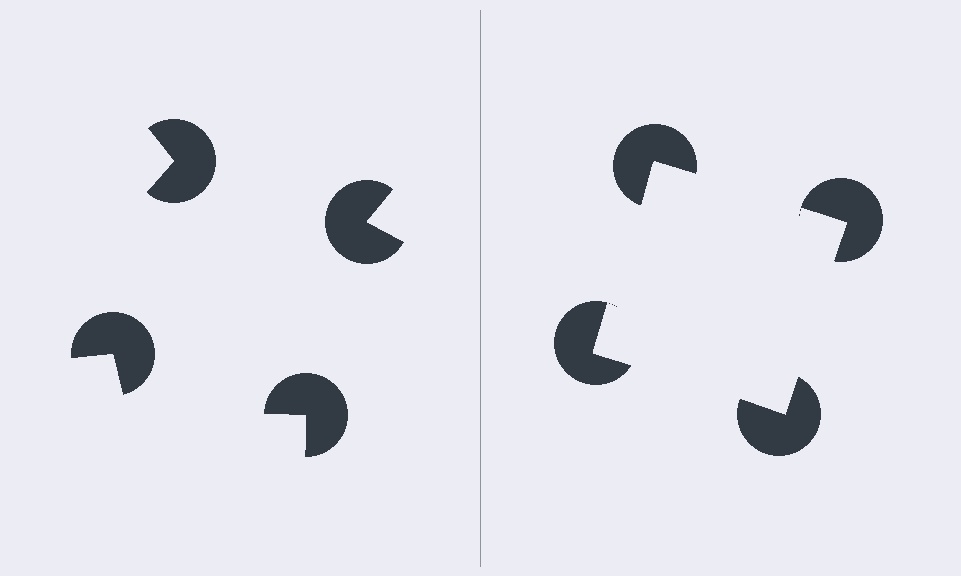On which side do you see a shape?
An illusory square appears on the right side. On the left side the wedge cuts are rotated, so no coherent shape forms.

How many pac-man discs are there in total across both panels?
8 — 4 on each side.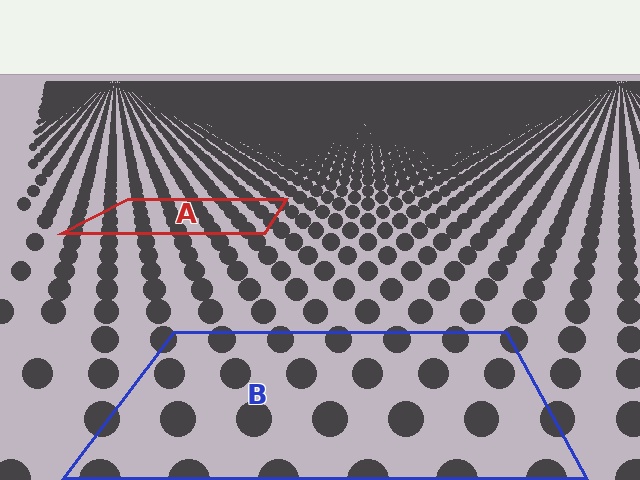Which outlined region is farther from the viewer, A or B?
Region A is farther from the viewer — the texture elements inside it appear smaller and more densely packed.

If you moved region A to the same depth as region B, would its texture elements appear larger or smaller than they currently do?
They would appear larger. At a closer depth, the same texture elements are projected at a bigger on-screen size.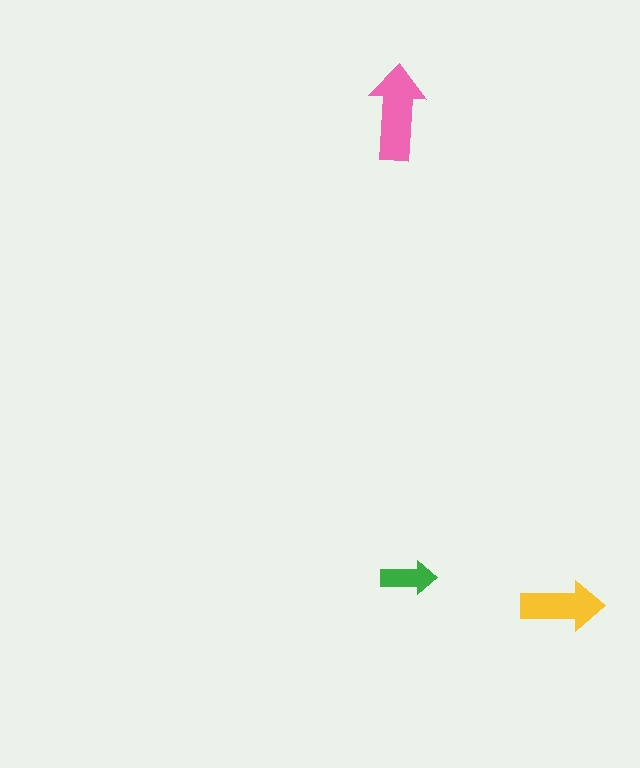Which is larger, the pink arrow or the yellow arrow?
The pink one.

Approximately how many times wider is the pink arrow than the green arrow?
About 1.5 times wider.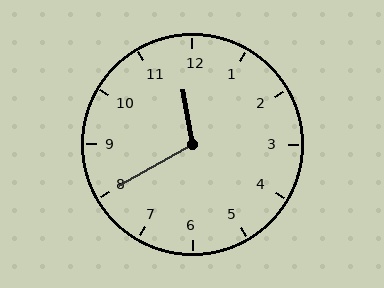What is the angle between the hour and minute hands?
Approximately 110 degrees.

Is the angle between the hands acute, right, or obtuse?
It is obtuse.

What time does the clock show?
11:40.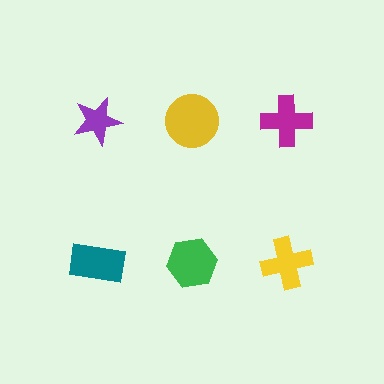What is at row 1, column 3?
A magenta cross.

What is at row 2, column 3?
A yellow cross.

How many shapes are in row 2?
3 shapes.